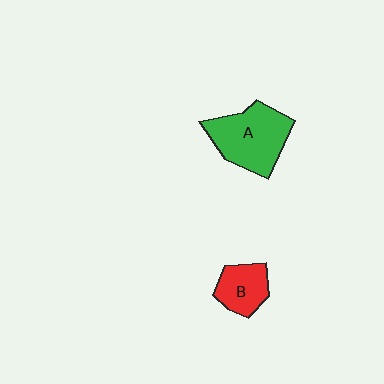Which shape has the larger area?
Shape A (green).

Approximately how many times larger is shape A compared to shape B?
Approximately 1.8 times.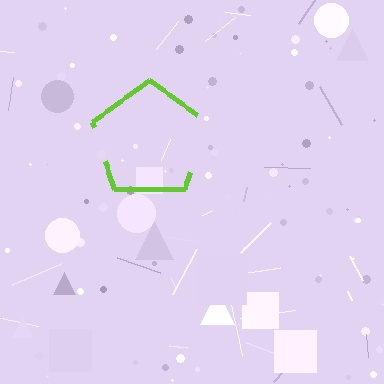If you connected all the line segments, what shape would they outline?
They would outline a pentagon.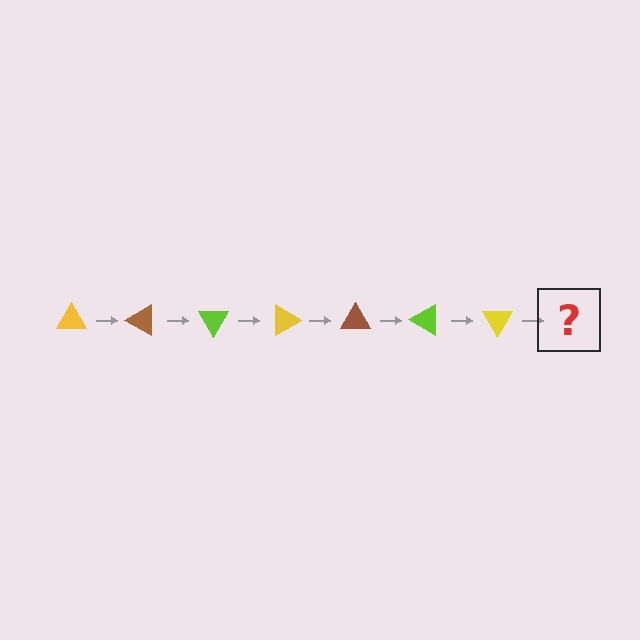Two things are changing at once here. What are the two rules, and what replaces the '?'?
The two rules are that it rotates 30 degrees each step and the color cycles through yellow, brown, and lime. The '?' should be a brown triangle, rotated 210 degrees from the start.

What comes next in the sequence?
The next element should be a brown triangle, rotated 210 degrees from the start.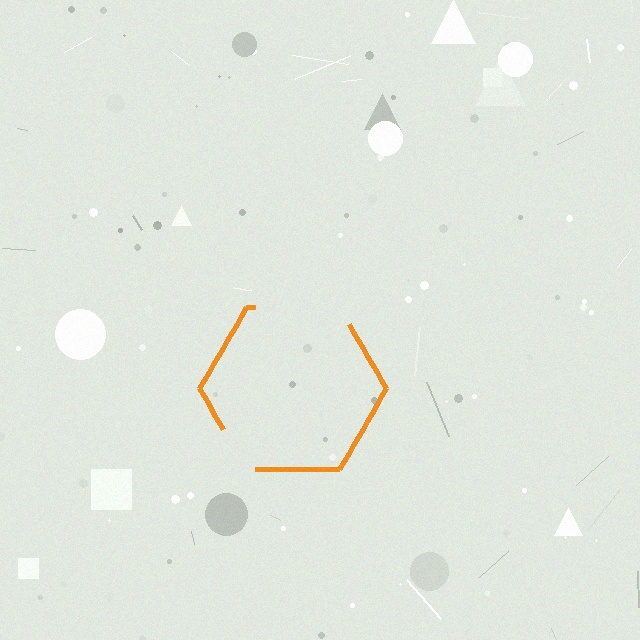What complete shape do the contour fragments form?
The contour fragments form a hexagon.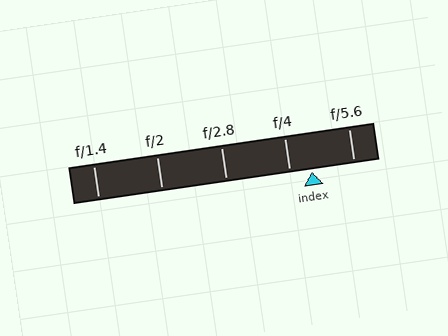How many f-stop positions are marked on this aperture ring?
There are 5 f-stop positions marked.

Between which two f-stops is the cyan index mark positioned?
The index mark is between f/4 and f/5.6.